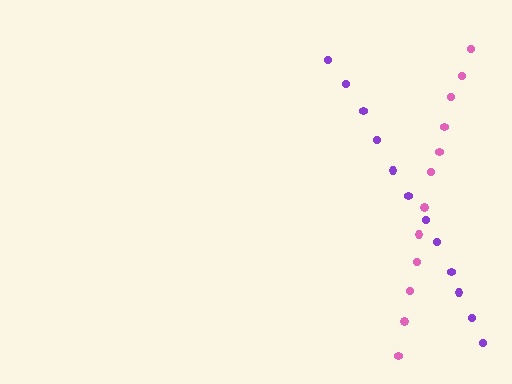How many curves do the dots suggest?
There are 2 distinct paths.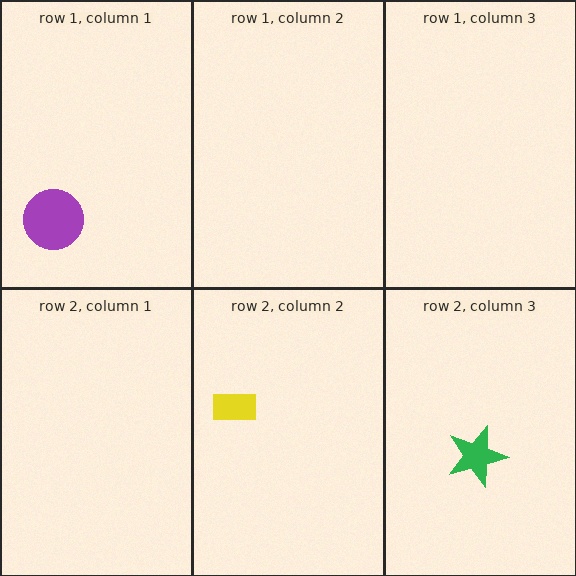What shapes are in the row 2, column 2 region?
The yellow rectangle.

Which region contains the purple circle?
The row 1, column 1 region.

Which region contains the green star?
The row 2, column 3 region.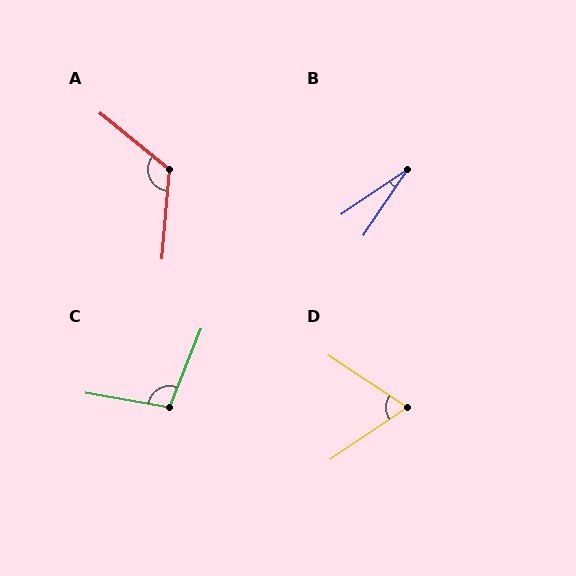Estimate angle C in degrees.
Approximately 102 degrees.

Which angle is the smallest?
B, at approximately 22 degrees.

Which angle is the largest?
A, at approximately 124 degrees.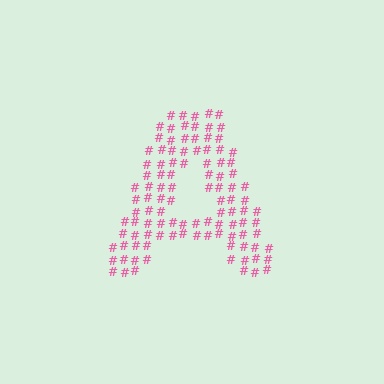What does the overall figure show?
The overall figure shows the letter A.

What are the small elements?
The small elements are hash symbols.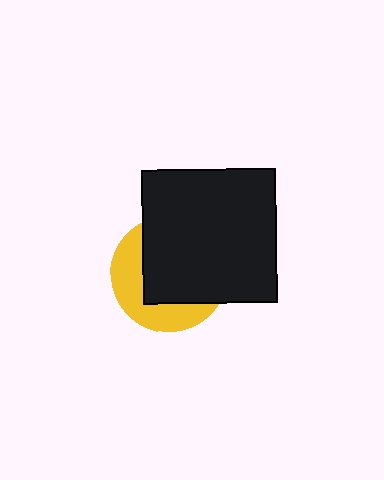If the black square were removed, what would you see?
You would see the complete yellow circle.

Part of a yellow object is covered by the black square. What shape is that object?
It is a circle.